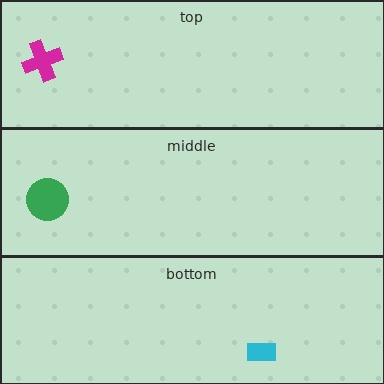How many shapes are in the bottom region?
1.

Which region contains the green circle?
The middle region.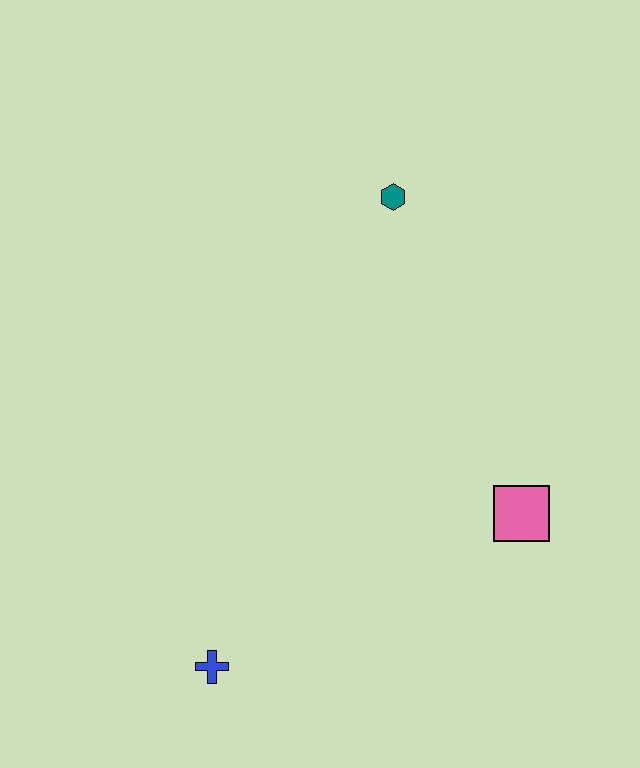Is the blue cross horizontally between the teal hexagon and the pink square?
No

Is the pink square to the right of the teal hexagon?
Yes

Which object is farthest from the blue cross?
The teal hexagon is farthest from the blue cross.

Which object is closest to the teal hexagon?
The pink square is closest to the teal hexagon.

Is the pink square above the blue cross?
Yes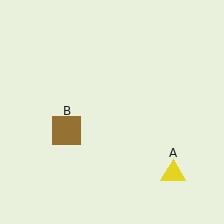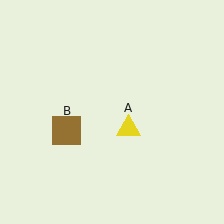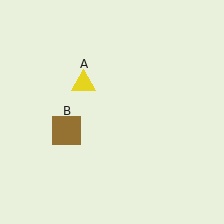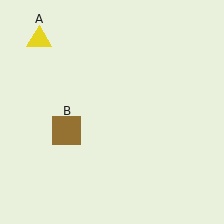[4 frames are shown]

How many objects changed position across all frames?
1 object changed position: yellow triangle (object A).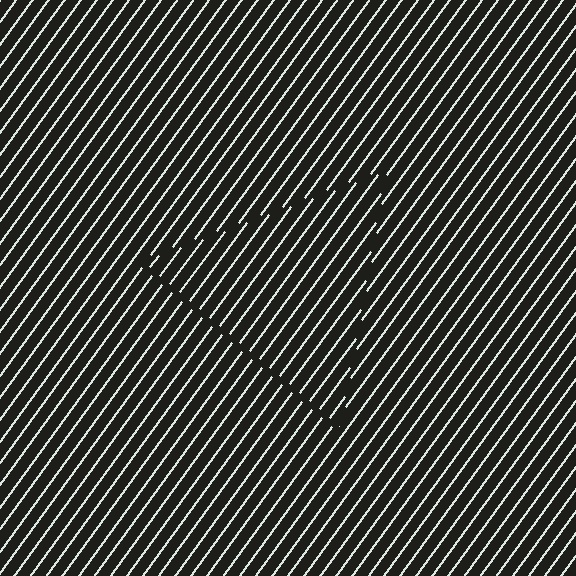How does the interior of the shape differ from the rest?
The interior of the shape contains the same grating, shifted by half a period — the contour is defined by the phase discontinuity where line-ends from the inner and outer gratings abut.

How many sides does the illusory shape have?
3 sides — the line-ends trace a triangle.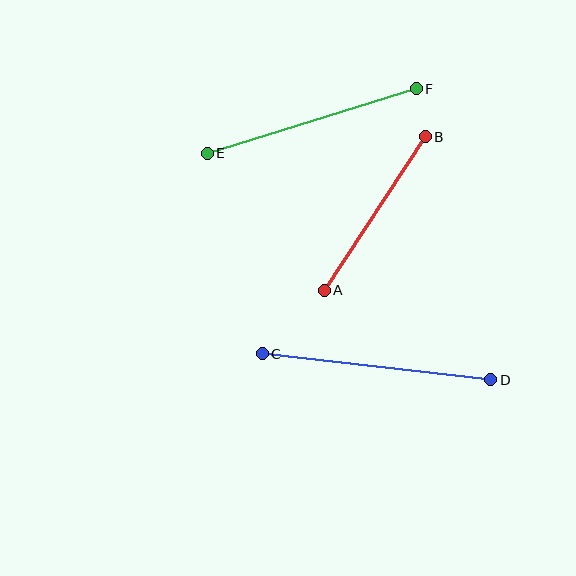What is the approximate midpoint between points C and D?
The midpoint is at approximately (376, 367) pixels.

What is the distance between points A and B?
The distance is approximately 184 pixels.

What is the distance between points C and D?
The distance is approximately 230 pixels.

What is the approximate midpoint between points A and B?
The midpoint is at approximately (375, 214) pixels.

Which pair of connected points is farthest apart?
Points C and D are farthest apart.